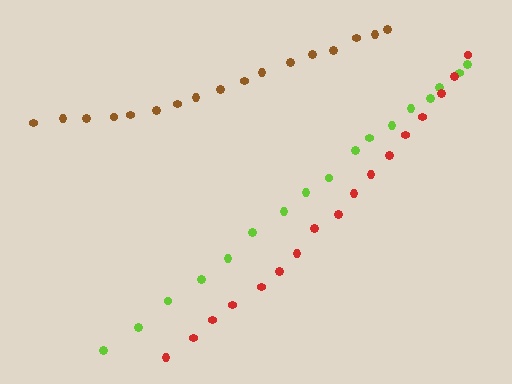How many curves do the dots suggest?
There are 3 distinct paths.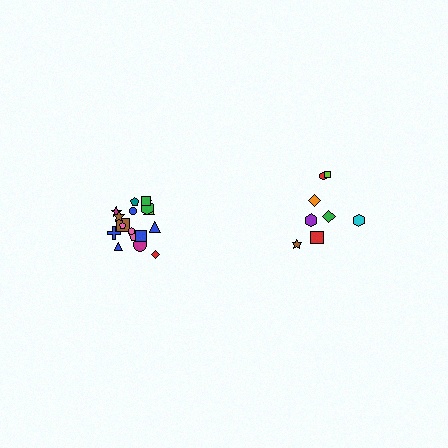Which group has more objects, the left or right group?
The left group.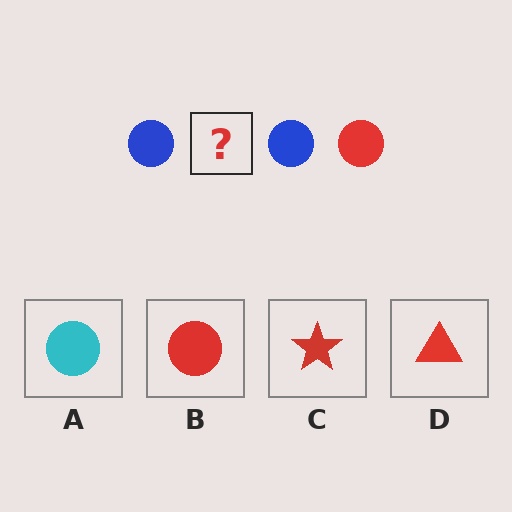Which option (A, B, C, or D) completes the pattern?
B.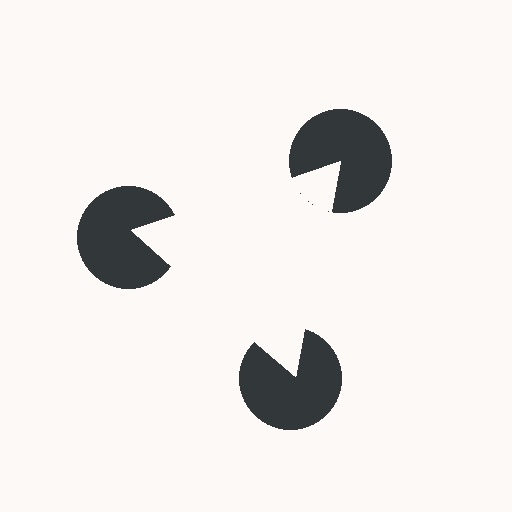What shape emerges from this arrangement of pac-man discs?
An illusory triangle — its edges are inferred from the aligned wedge cuts in the pac-man discs, not physically drawn.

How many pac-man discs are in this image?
There are 3 — one at each vertex of the illusory triangle.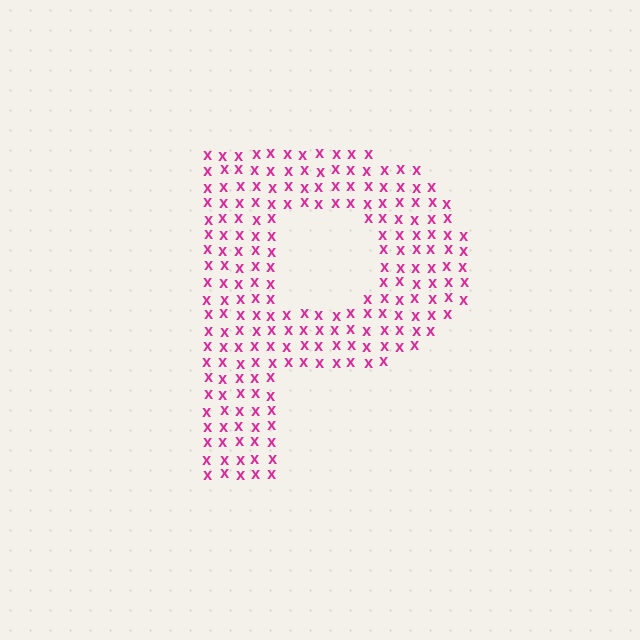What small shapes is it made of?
It is made of small letter X's.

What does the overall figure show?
The overall figure shows the letter P.